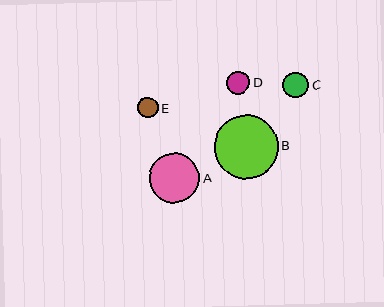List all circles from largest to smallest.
From largest to smallest: B, A, C, D, E.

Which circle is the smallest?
Circle E is the smallest with a size of approximately 21 pixels.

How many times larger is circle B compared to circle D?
Circle B is approximately 2.7 times the size of circle D.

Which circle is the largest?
Circle B is the largest with a size of approximately 64 pixels.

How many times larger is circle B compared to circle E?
Circle B is approximately 3.1 times the size of circle E.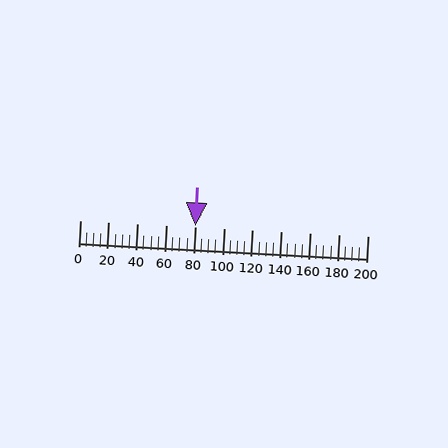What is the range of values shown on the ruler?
The ruler shows values from 0 to 200.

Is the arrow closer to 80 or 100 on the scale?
The arrow is closer to 80.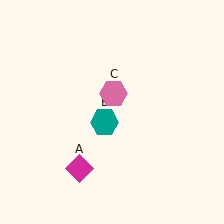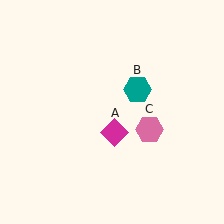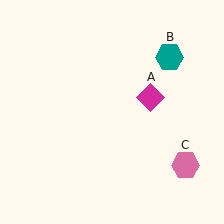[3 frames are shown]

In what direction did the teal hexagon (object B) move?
The teal hexagon (object B) moved up and to the right.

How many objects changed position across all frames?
3 objects changed position: magenta diamond (object A), teal hexagon (object B), pink hexagon (object C).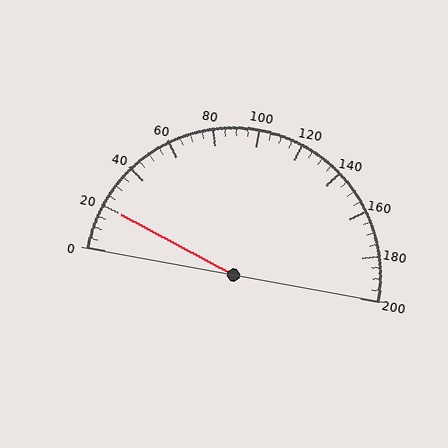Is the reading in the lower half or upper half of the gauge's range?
The reading is in the lower half of the range (0 to 200).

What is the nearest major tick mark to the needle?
The nearest major tick mark is 20.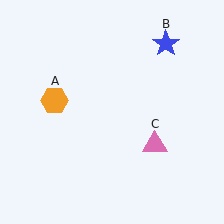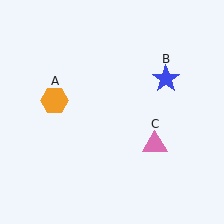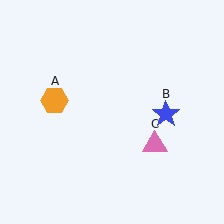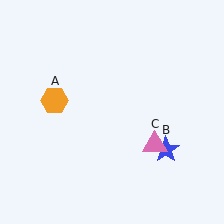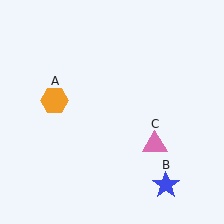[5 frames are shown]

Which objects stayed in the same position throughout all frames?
Orange hexagon (object A) and pink triangle (object C) remained stationary.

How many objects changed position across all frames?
1 object changed position: blue star (object B).